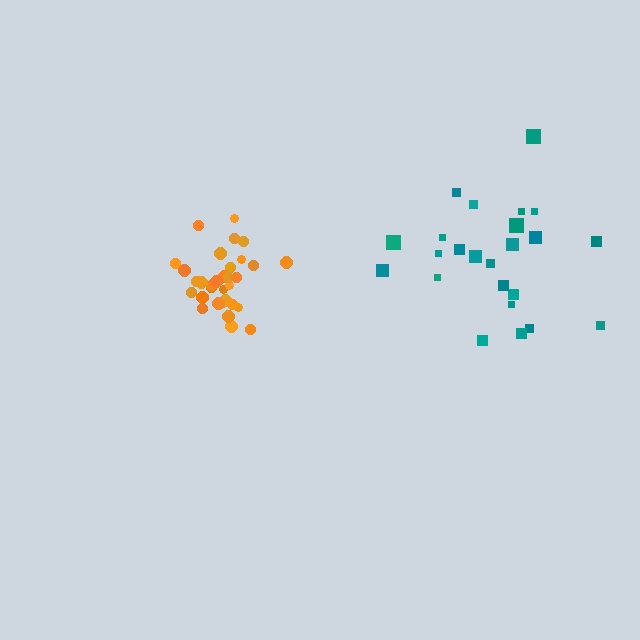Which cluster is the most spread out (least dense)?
Teal.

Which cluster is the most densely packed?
Orange.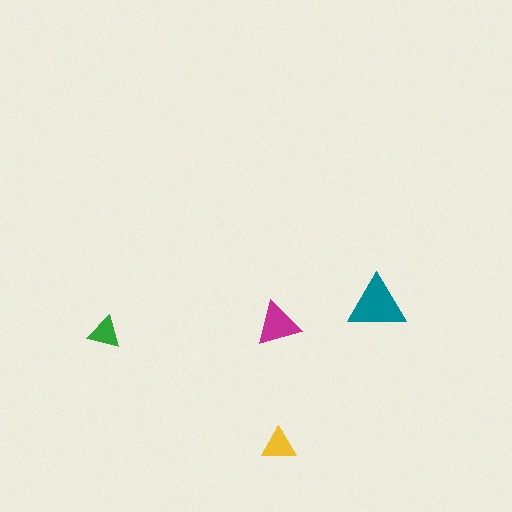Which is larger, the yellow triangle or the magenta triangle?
The magenta one.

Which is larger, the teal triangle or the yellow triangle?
The teal one.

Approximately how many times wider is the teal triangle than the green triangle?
About 2 times wider.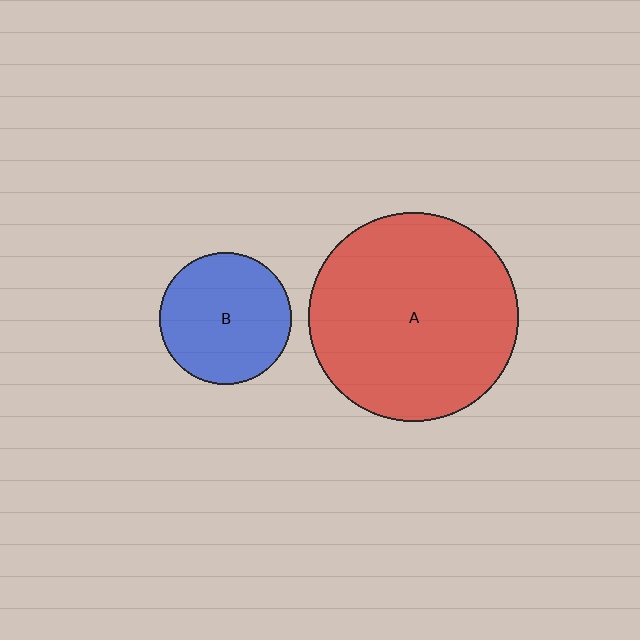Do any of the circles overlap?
No, none of the circles overlap.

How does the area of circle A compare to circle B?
Approximately 2.5 times.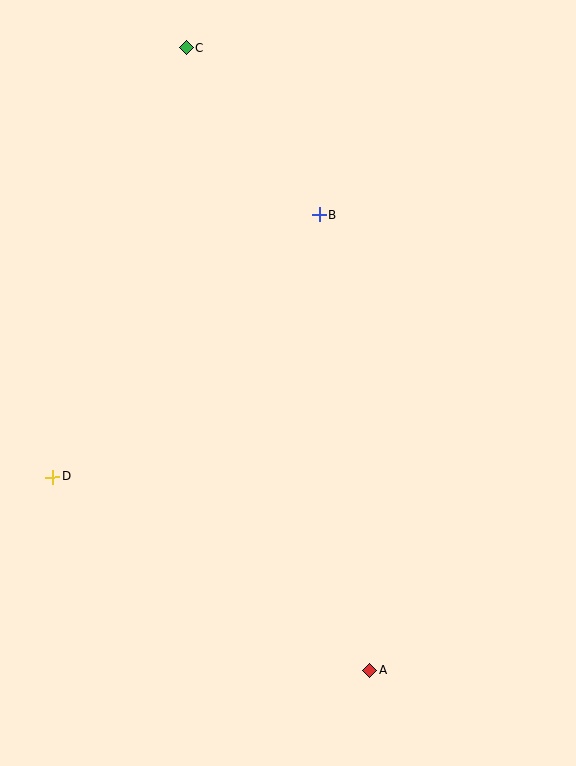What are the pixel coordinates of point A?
Point A is at (370, 671).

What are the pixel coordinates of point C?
Point C is at (186, 48).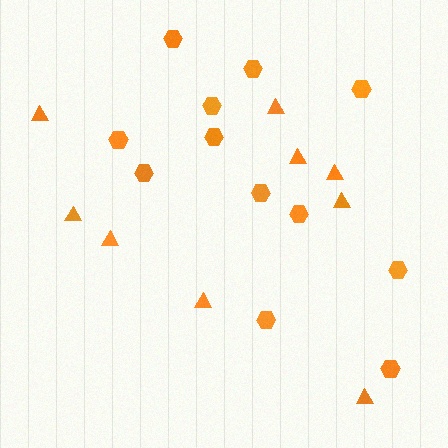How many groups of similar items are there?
There are 2 groups: one group of triangles (9) and one group of hexagons (12).